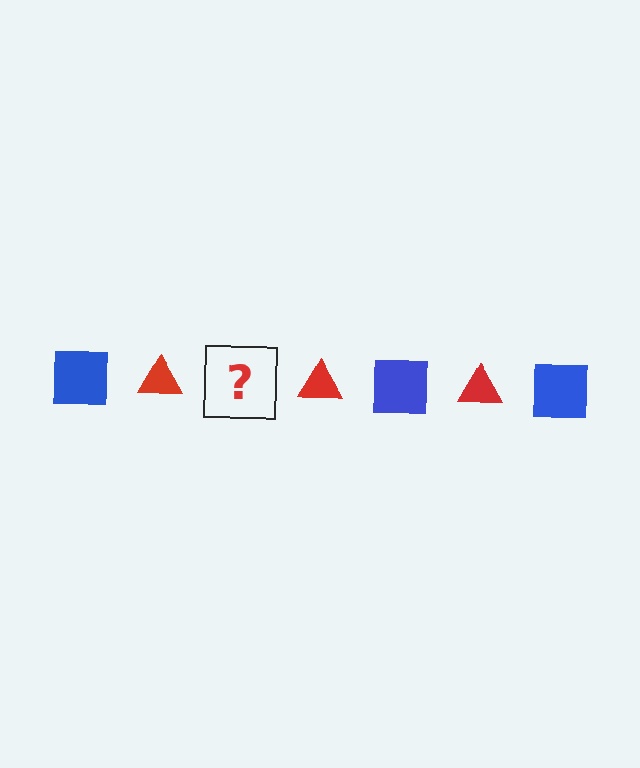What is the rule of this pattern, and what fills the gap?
The rule is that the pattern alternates between blue square and red triangle. The gap should be filled with a blue square.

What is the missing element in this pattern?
The missing element is a blue square.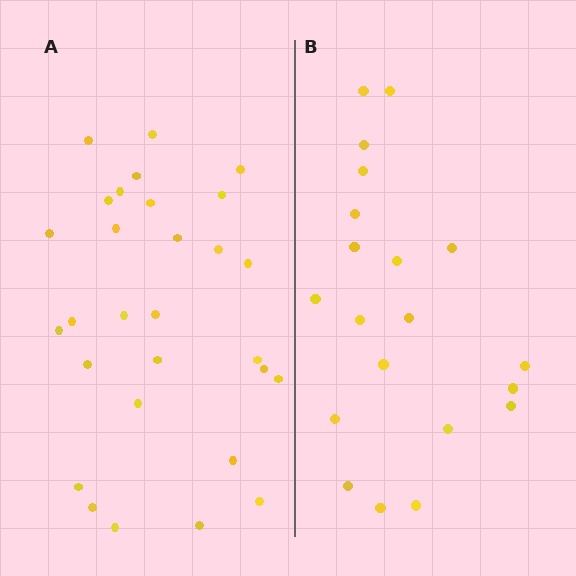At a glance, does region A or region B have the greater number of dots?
Region A (the left region) has more dots.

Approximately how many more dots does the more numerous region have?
Region A has roughly 8 or so more dots than region B.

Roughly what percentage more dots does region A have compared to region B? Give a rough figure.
About 45% more.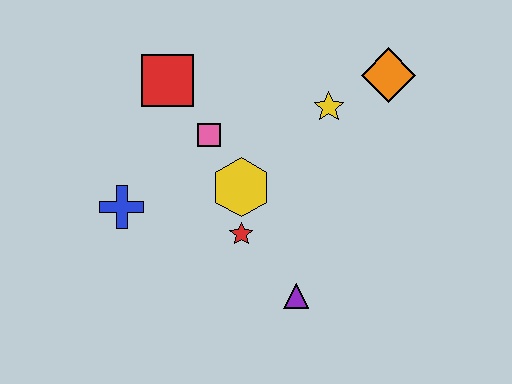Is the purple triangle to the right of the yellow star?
No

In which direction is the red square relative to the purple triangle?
The red square is above the purple triangle.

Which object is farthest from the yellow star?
The blue cross is farthest from the yellow star.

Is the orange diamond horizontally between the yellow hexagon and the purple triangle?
No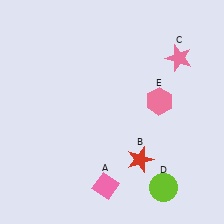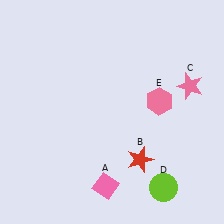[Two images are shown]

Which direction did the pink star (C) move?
The pink star (C) moved down.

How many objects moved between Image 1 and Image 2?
1 object moved between the two images.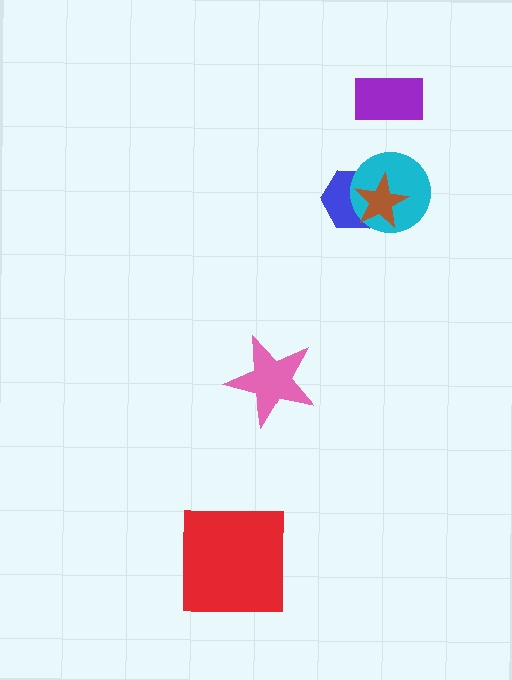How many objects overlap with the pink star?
0 objects overlap with the pink star.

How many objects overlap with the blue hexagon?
2 objects overlap with the blue hexagon.